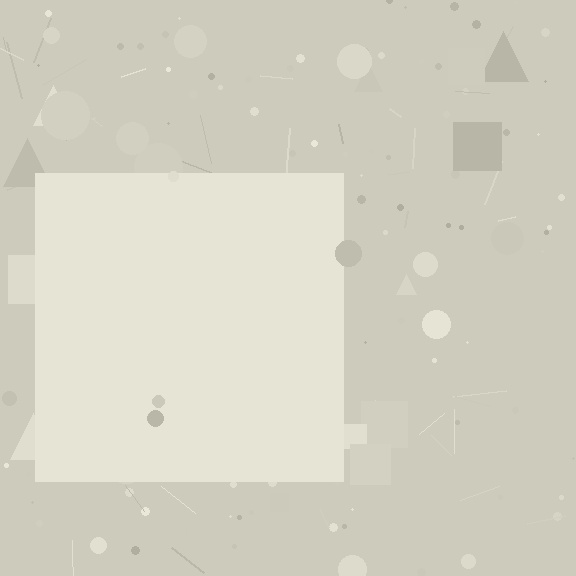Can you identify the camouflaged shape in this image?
The camouflaged shape is a square.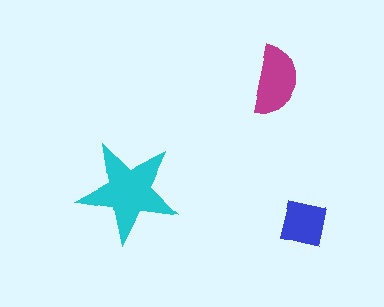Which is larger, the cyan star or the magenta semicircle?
The cyan star.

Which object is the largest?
The cyan star.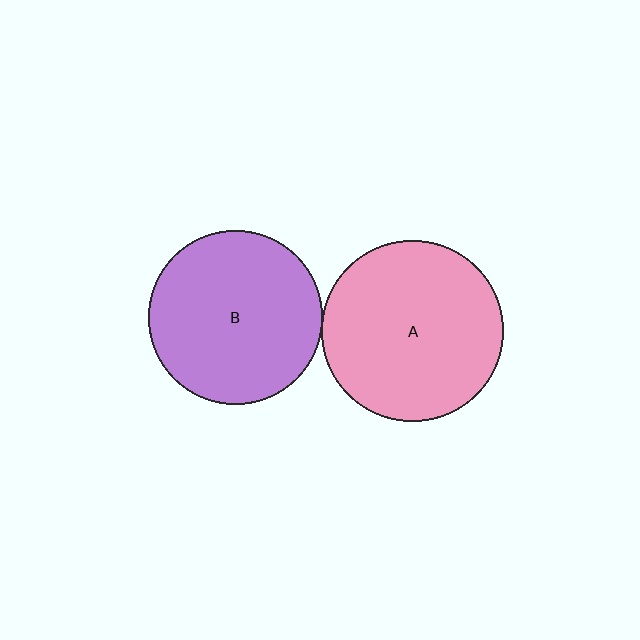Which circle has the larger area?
Circle A (pink).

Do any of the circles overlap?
No, none of the circles overlap.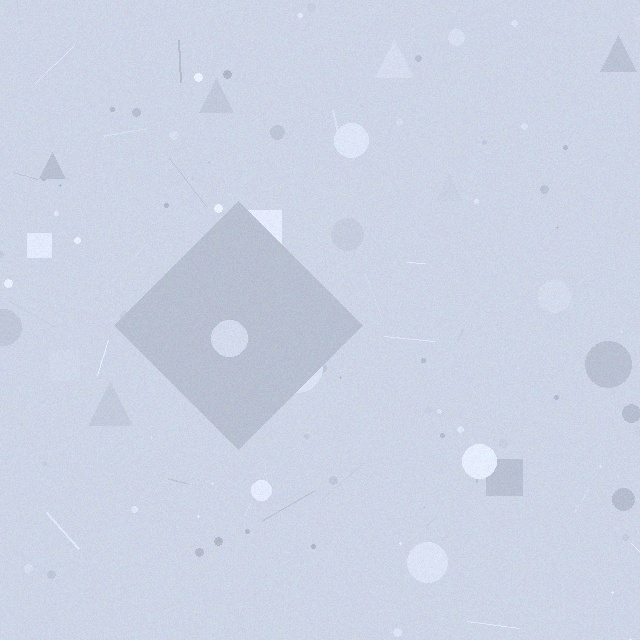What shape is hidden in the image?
A diamond is hidden in the image.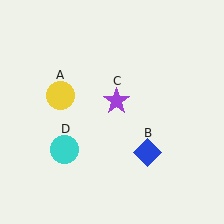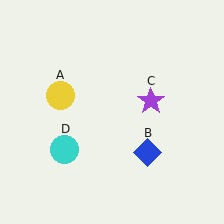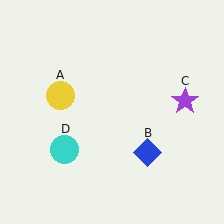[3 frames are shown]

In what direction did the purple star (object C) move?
The purple star (object C) moved right.